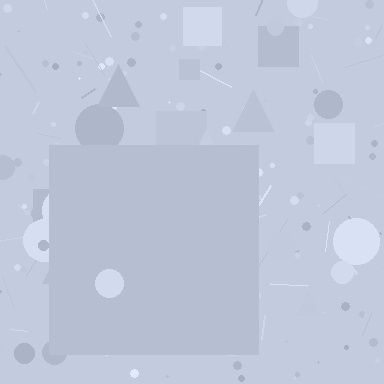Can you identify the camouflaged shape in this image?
The camouflaged shape is a square.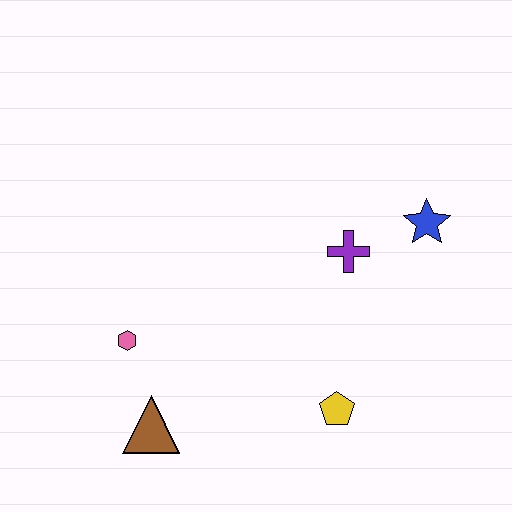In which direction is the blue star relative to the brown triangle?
The blue star is to the right of the brown triangle.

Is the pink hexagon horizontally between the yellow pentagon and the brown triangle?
No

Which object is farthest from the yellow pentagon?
The pink hexagon is farthest from the yellow pentagon.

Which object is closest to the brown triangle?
The pink hexagon is closest to the brown triangle.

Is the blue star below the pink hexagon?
No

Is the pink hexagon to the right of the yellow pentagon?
No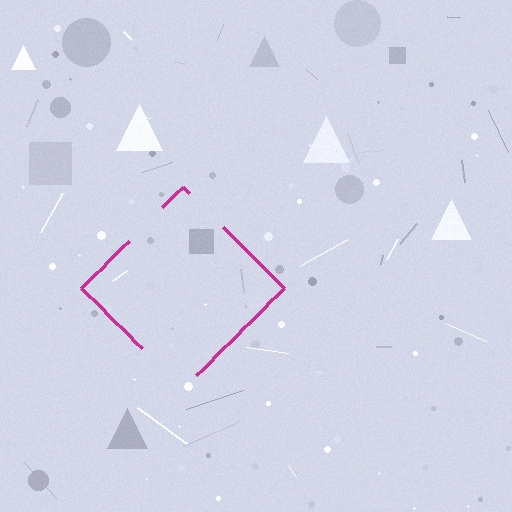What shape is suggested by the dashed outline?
The dashed outline suggests a diamond.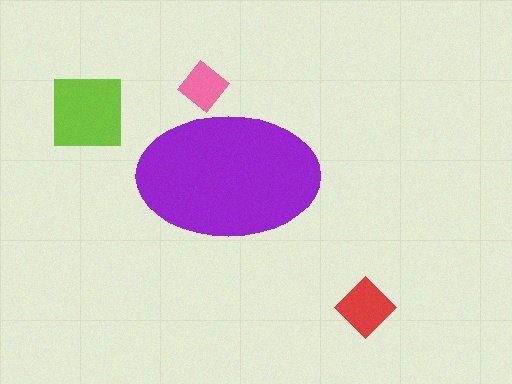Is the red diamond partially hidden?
No, the red diamond is fully visible.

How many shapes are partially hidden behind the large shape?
1 shape is partially hidden.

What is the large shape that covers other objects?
A purple ellipse.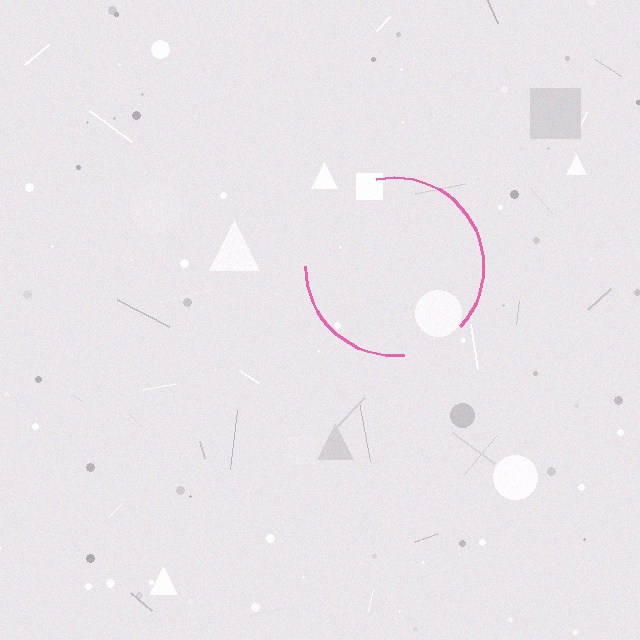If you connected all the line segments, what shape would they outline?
They would outline a circle.